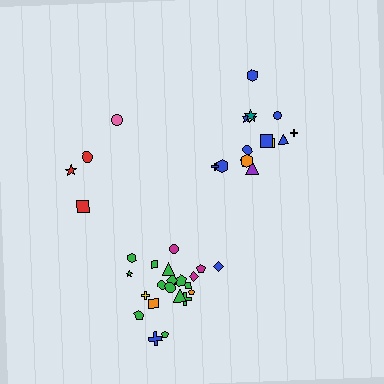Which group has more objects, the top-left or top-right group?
The top-right group.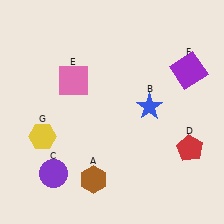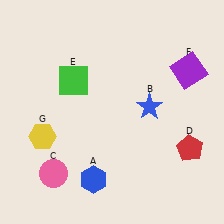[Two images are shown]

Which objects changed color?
A changed from brown to blue. C changed from purple to pink. E changed from pink to green.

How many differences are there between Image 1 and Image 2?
There are 3 differences between the two images.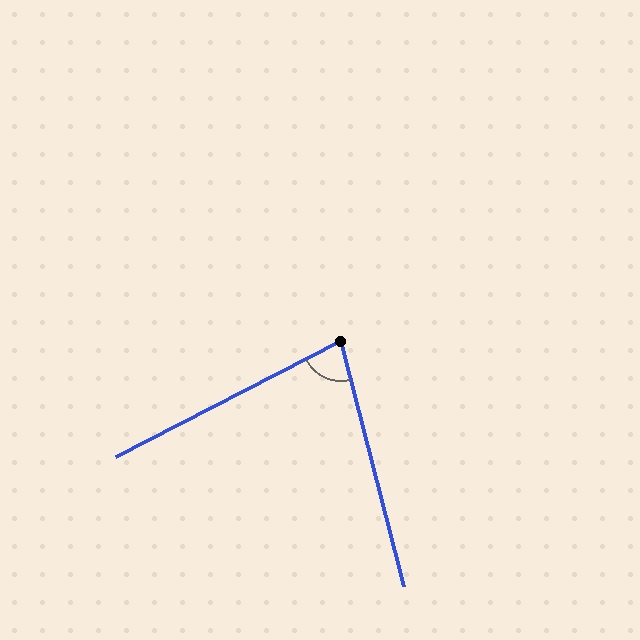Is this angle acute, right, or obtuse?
It is acute.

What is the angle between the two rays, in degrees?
Approximately 77 degrees.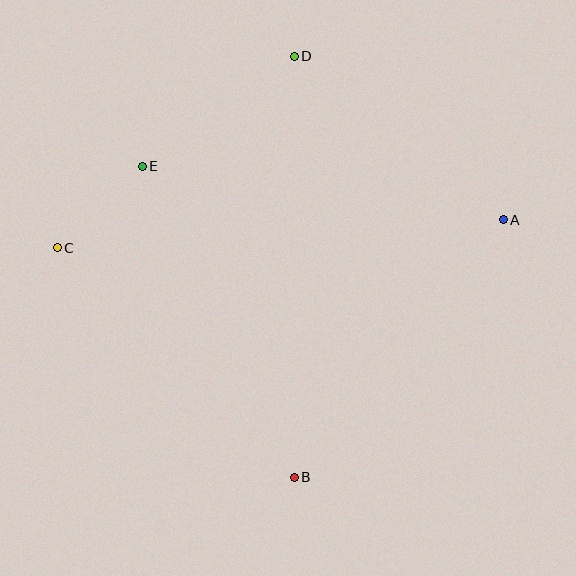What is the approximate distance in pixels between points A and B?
The distance between A and B is approximately 332 pixels.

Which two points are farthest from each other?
Points A and C are farthest from each other.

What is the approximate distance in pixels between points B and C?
The distance between B and C is approximately 330 pixels.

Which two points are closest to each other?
Points C and E are closest to each other.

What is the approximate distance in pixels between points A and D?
The distance between A and D is approximately 265 pixels.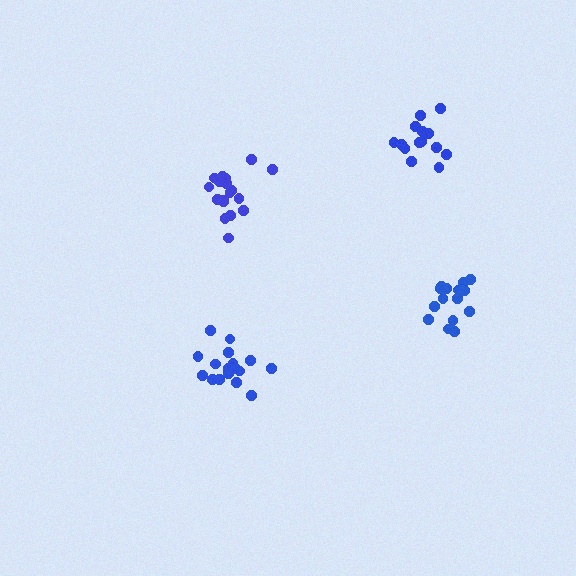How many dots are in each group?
Group 1: 15 dots, Group 2: 18 dots, Group 3: 14 dots, Group 4: 18 dots (65 total).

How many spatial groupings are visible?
There are 4 spatial groupings.